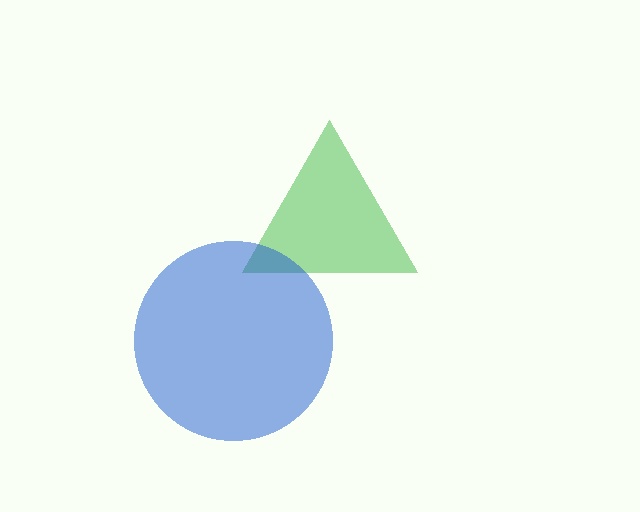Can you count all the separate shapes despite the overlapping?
Yes, there are 2 separate shapes.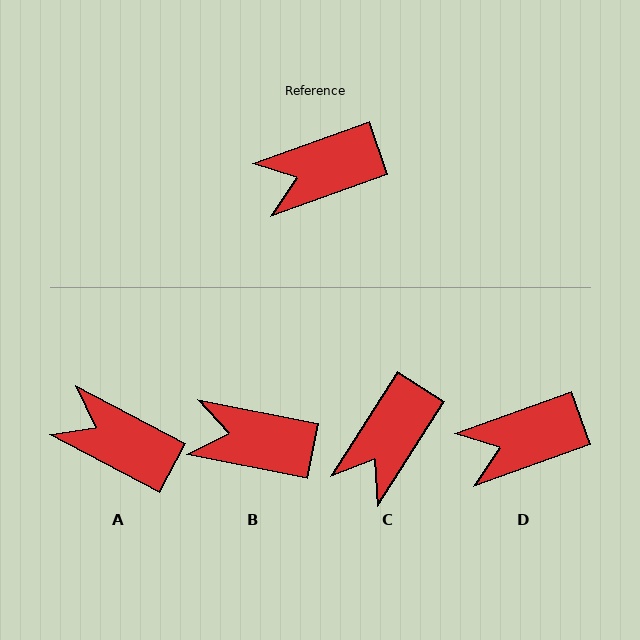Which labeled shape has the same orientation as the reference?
D.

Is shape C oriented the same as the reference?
No, it is off by about 38 degrees.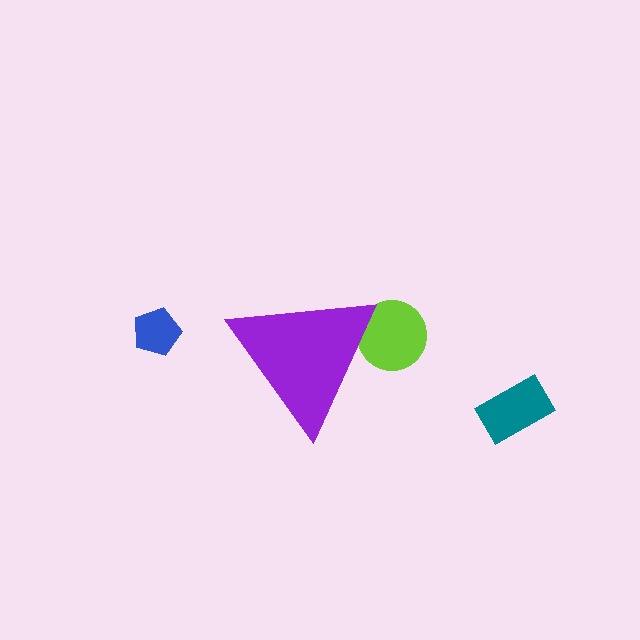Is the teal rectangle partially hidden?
No, the teal rectangle is fully visible.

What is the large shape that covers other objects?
A purple triangle.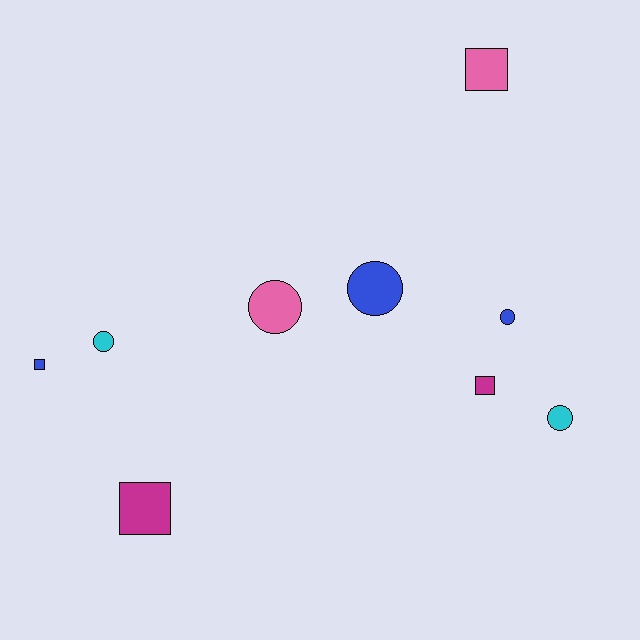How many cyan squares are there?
There are no cyan squares.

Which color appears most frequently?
Blue, with 3 objects.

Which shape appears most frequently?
Circle, with 5 objects.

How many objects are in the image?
There are 9 objects.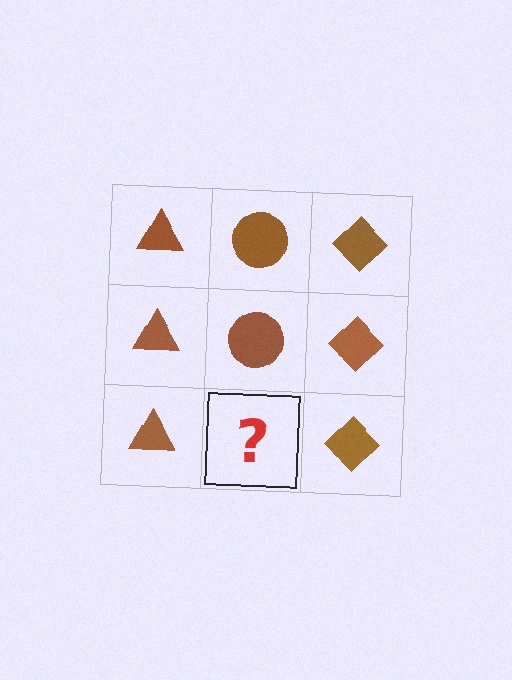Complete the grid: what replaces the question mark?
The question mark should be replaced with a brown circle.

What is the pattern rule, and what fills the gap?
The rule is that each column has a consistent shape. The gap should be filled with a brown circle.